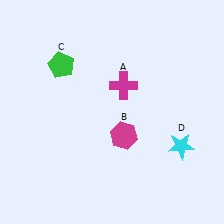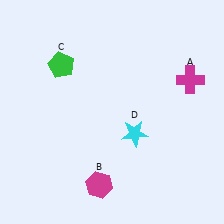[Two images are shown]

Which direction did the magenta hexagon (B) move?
The magenta hexagon (B) moved down.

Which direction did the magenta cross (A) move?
The magenta cross (A) moved right.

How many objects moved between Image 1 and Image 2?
3 objects moved between the two images.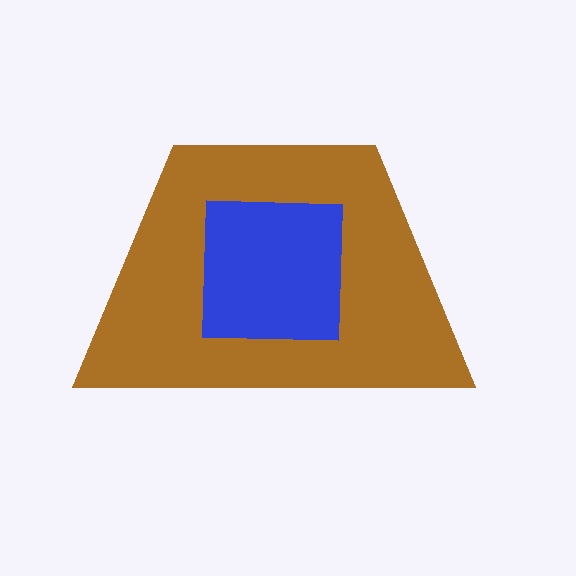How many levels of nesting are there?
2.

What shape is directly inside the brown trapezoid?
The blue square.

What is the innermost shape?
The blue square.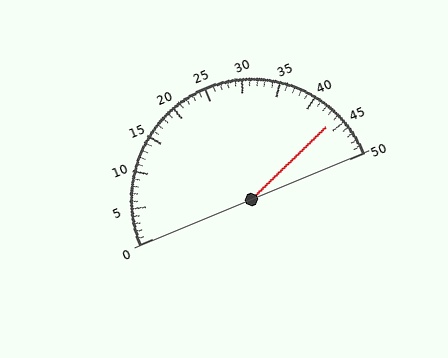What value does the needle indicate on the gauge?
The needle indicates approximately 44.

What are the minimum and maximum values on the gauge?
The gauge ranges from 0 to 50.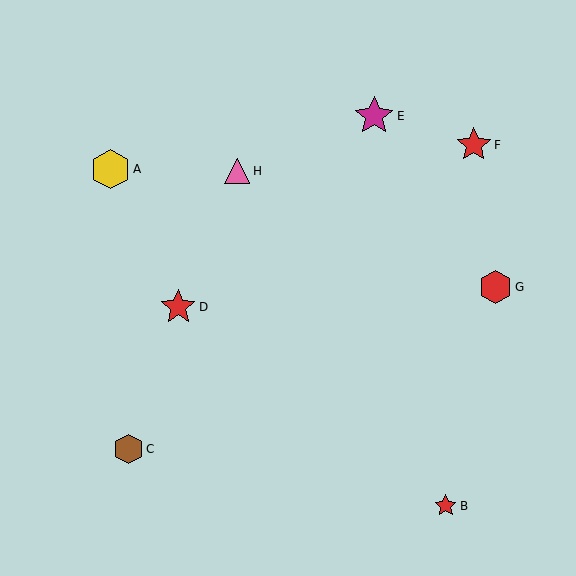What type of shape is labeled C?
Shape C is a brown hexagon.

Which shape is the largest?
The yellow hexagon (labeled A) is the largest.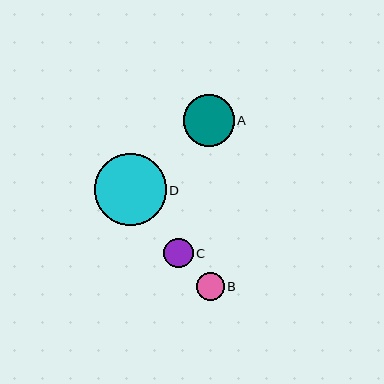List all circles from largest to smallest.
From largest to smallest: D, A, C, B.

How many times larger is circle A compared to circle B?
Circle A is approximately 1.9 times the size of circle B.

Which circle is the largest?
Circle D is the largest with a size of approximately 72 pixels.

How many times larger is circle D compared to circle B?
Circle D is approximately 2.6 times the size of circle B.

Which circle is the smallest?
Circle B is the smallest with a size of approximately 28 pixels.